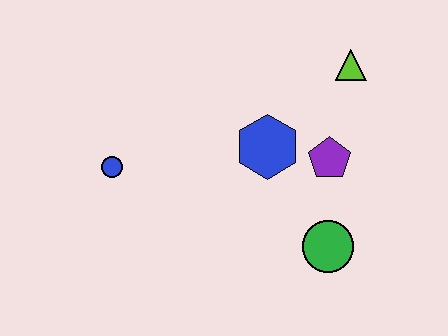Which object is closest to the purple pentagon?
The blue hexagon is closest to the purple pentagon.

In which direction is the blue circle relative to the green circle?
The blue circle is to the left of the green circle.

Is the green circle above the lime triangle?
No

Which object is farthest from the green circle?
The blue circle is farthest from the green circle.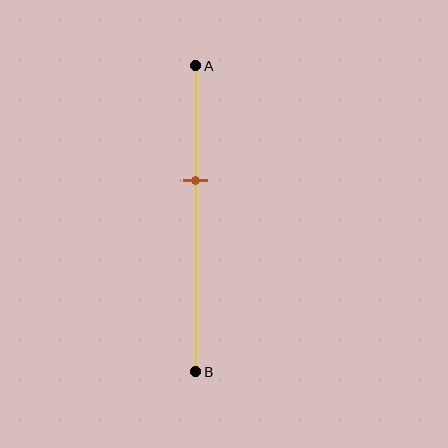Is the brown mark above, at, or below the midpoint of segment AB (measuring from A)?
The brown mark is above the midpoint of segment AB.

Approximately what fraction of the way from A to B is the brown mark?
The brown mark is approximately 35% of the way from A to B.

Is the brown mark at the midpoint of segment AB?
No, the mark is at about 35% from A, not at the 50% midpoint.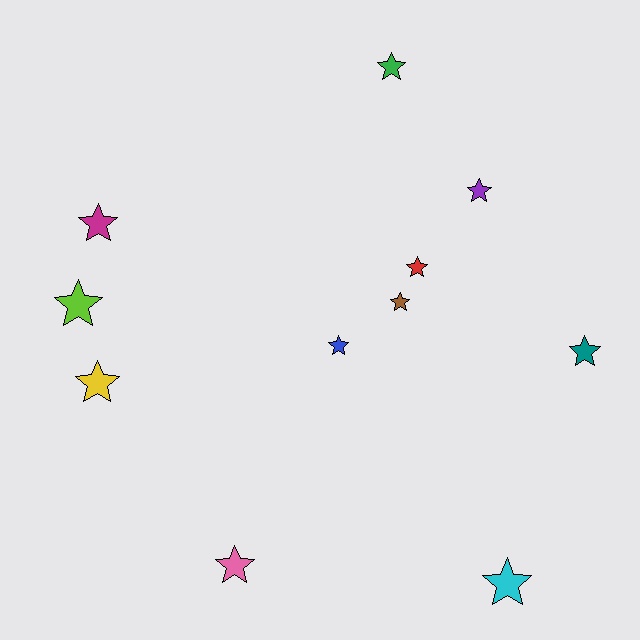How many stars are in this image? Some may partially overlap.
There are 11 stars.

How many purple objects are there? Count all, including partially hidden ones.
There is 1 purple object.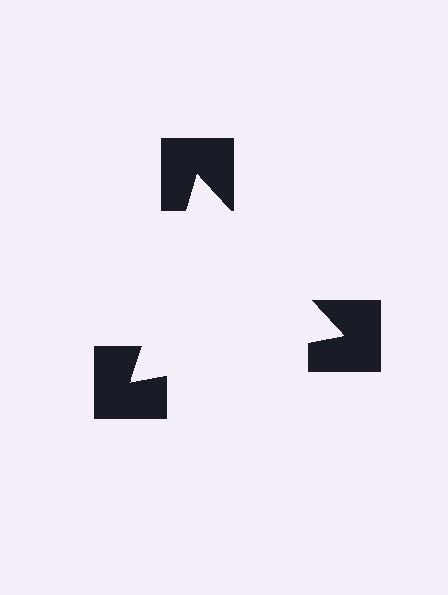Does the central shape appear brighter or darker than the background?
It typically appears slightly brighter than the background, even though no actual brightness change is drawn.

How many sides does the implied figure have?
3 sides.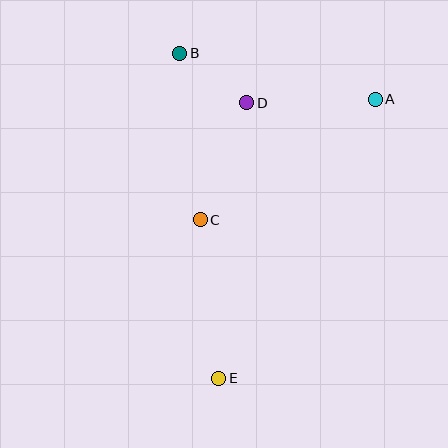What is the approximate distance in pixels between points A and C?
The distance between A and C is approximately 212 pixels.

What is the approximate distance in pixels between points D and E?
The distance between D and E is approximately 277 pixels.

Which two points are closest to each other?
Points B and D are closest to each other.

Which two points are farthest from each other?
Points B and E are farthest from each other.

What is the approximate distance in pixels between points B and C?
The distance between B and C is approximately 168 pixels.